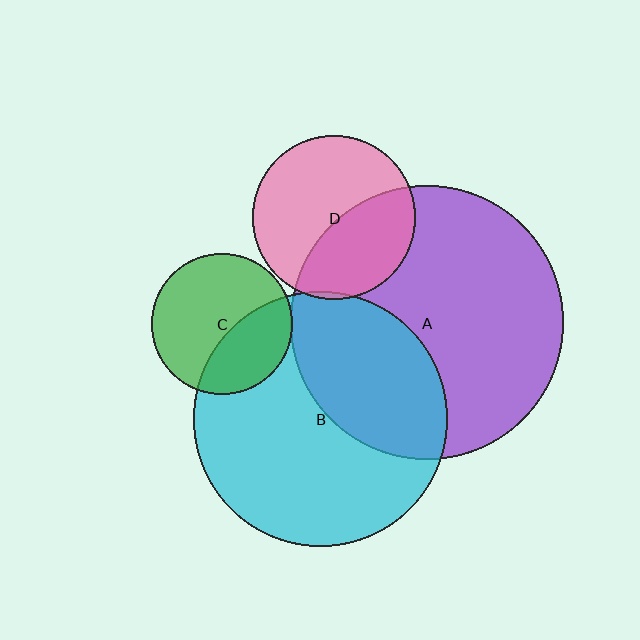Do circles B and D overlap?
Yes.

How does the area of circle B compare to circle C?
Approximately 3.3 times.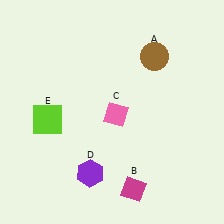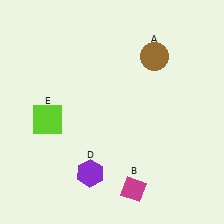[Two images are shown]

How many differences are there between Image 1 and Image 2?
There is 1 difference between the two images.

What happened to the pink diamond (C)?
The pink diamond (C) was removed in Image 2. It was in the bottom-right area of Image 1.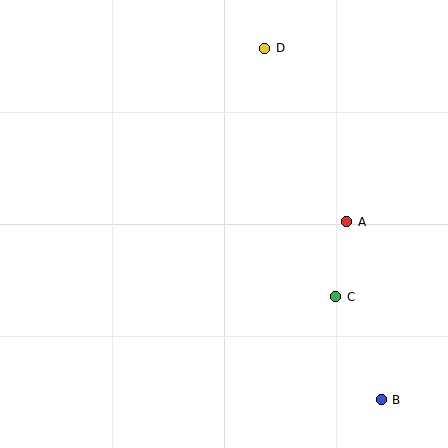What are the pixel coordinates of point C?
Point C is at (336, 297).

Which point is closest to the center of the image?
Point A at (347, 222) is closest to the center.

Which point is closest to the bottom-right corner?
Point B is closest to the bottom-right corner.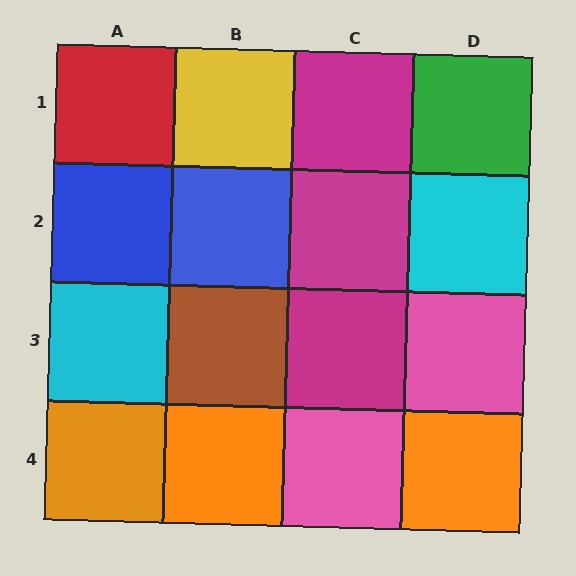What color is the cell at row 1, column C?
Magenta.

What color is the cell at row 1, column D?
Green.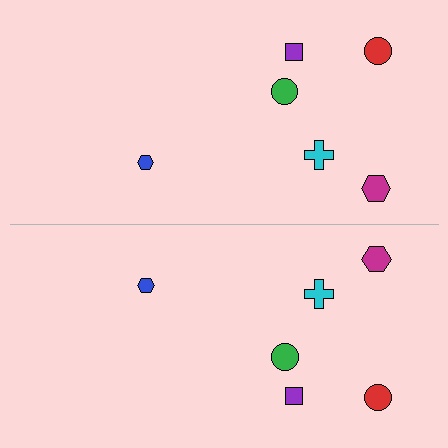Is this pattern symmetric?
Yes, this pattern has bilateral (reflection) symmetry.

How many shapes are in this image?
There are 12 shapes in this image.